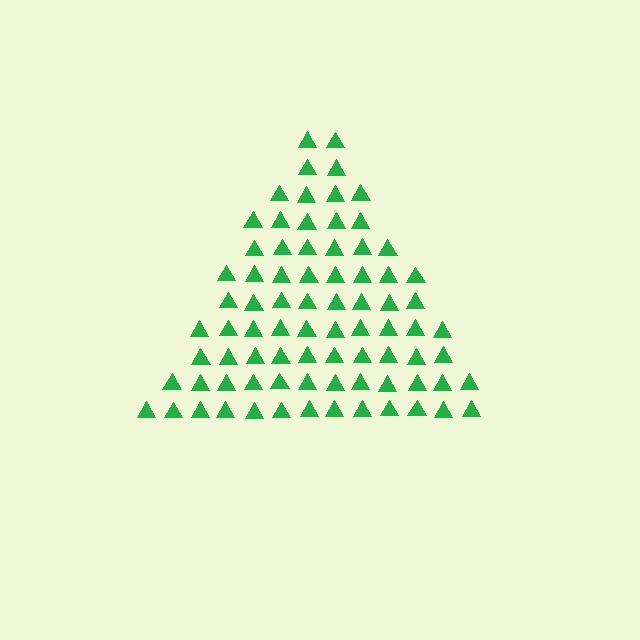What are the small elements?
The small elements are triangles.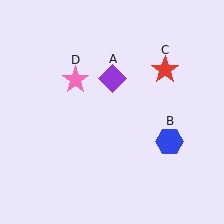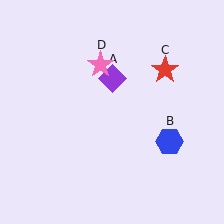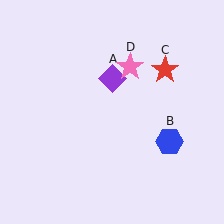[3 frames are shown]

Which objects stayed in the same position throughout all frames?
Purple diamond (object A) and blue hexagon (object B) and red star (object C) remained stationary.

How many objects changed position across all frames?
1 object changed position: pink star (object D).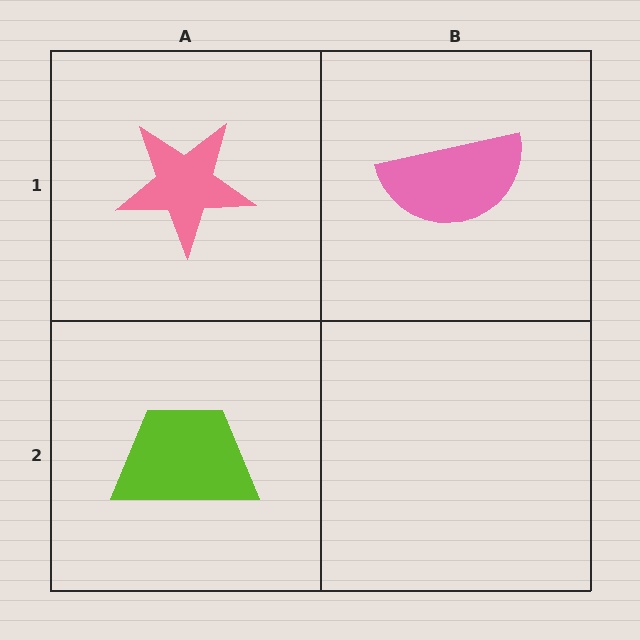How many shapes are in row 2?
1 shape.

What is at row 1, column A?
A pink star.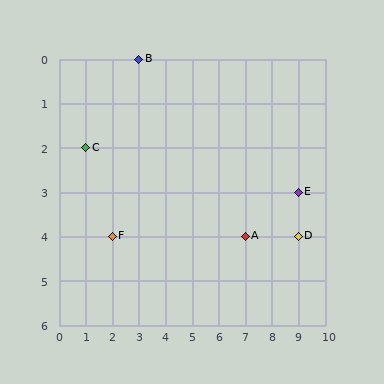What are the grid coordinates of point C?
Point C is at grid coordinates (1, 2).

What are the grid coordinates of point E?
Point E is at grid coordinates (9, 3).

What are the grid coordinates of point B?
Point B is at grid coordinates (3, 0).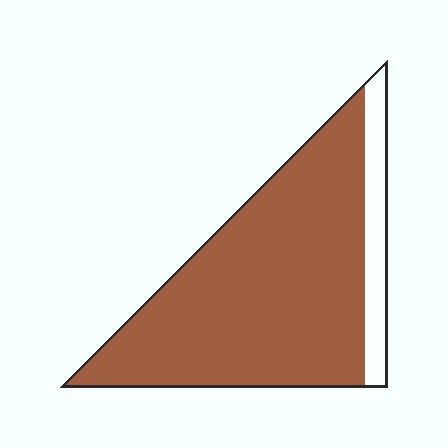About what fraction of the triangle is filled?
About seven eighths (7/8).